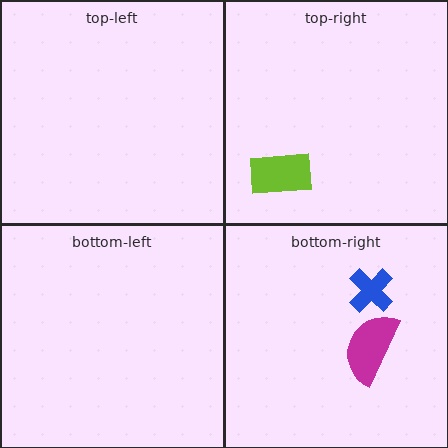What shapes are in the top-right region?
The lime rectangle.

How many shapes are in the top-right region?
1.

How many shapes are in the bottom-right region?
2.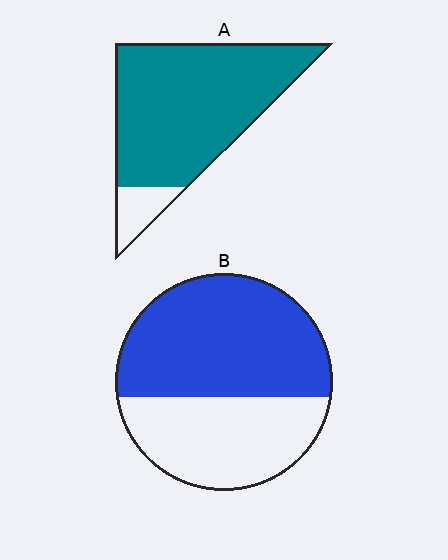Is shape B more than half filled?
Yes.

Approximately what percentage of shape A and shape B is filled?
A is approximately 90% and B is approximately 60%.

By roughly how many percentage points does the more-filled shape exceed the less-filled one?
By roughly 30 percentage points (A over B).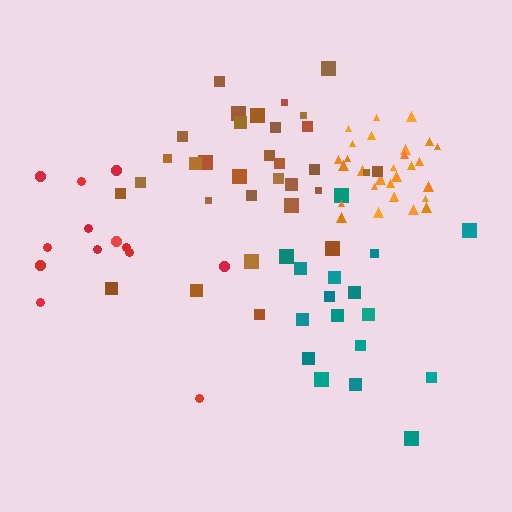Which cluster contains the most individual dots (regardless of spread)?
Brown (32).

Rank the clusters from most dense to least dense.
orange, brown, red, teal.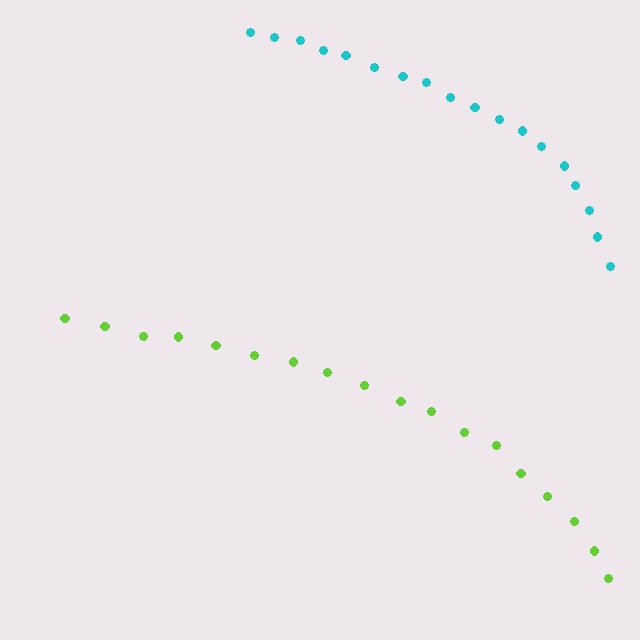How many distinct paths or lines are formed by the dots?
There are 2 distinct paths.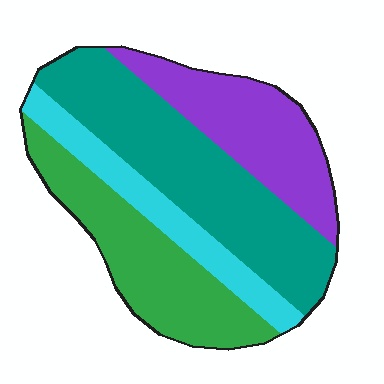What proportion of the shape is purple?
Purple takes up between a sixth and a third of the shape.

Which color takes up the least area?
Cyan, at roughly 15%.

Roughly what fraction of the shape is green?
Green takes up between a quarter and a half of the shape.